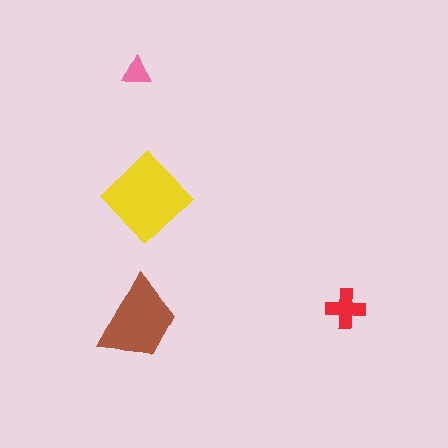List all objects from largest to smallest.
The yellow diamond, the brown trapezoid, the red cross, the pink triangle.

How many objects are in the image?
There are 4 objects in the image.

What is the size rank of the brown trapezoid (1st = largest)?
2nd.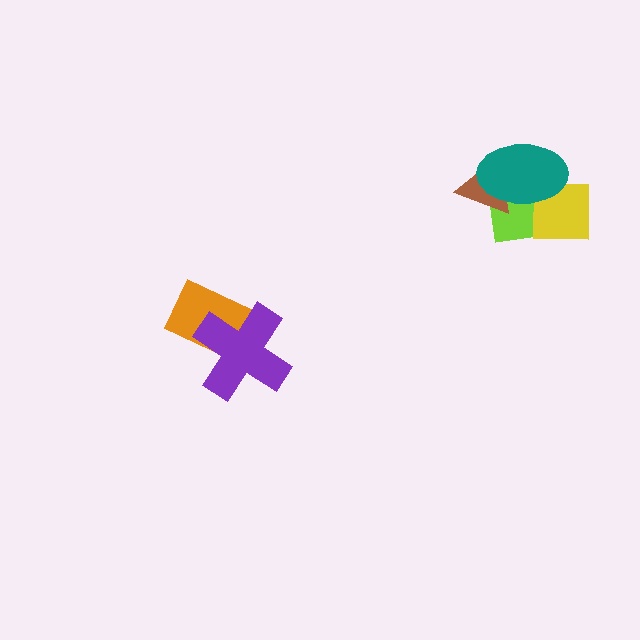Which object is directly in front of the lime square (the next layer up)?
The brown triangle is directly in front of the lime square.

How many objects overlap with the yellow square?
2 objects overlap with the yellow square.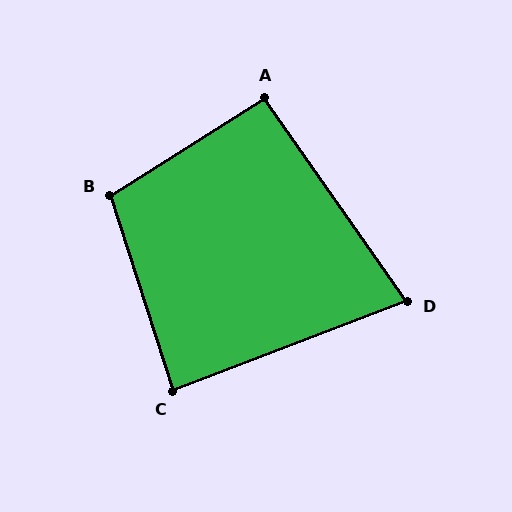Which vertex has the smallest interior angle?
D, at approximately 76 degrees.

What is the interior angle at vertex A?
Approximately 93 degrees (approximately right).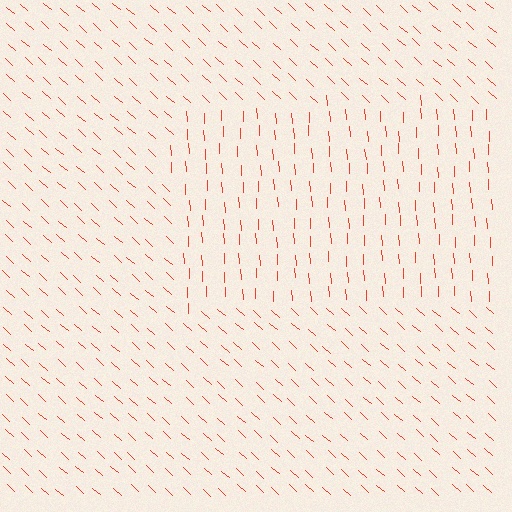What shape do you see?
I see a rectangle.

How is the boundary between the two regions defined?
The boundary is defined purely by a change in line orientation (approximately 45 degrees difference). All lines are the same color and thickness.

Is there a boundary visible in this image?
Yes, there is a texture boundary formed by a change in line orientation.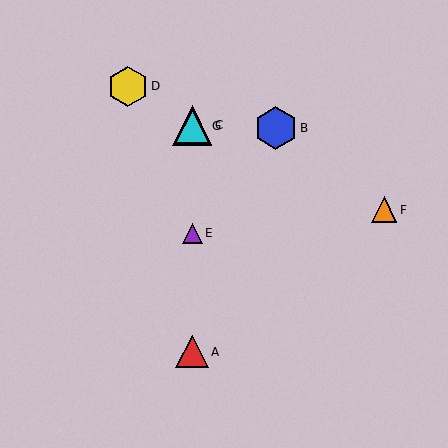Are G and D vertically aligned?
No, G is at x≈192 and D is at x≈128.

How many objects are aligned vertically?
4 objects (A, C, E, G) are aligned vertically.